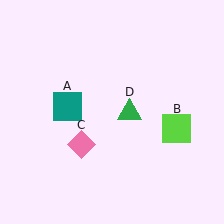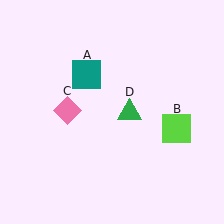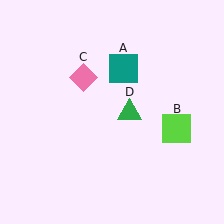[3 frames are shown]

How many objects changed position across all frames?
2 objects changed position: teal square (object A), pink diamond (object C).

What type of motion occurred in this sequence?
The teal square (object A), pink diamond (object C) rotated clockwise around the center of the scene.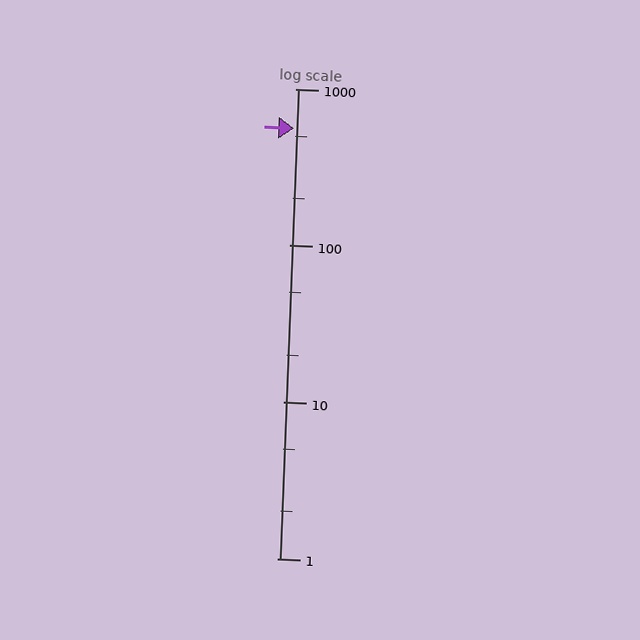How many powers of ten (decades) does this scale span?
The scale spans 3 decades, from 1 to 1000.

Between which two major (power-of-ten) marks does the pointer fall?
The pointer is between 100 and 1000.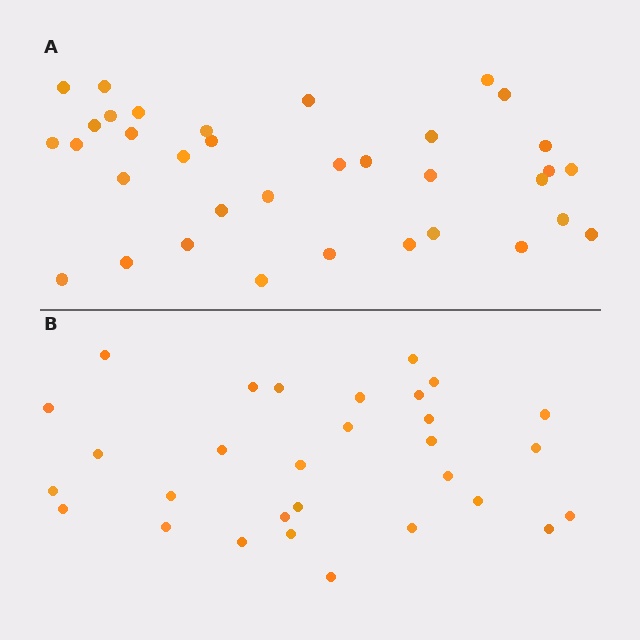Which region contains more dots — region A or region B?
Region A (the top region) has more dots.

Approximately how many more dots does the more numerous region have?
Region A has about 5 more dots than region B.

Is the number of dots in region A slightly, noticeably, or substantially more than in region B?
Region A has only slightly more — the two regions are fairly close. The ratio is roughly 1.2 to 1.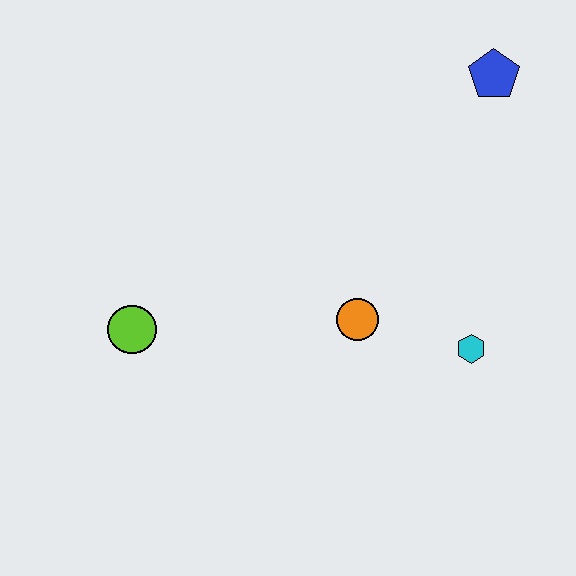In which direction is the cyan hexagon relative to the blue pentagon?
The cyan hexagon is below the blue pentagon.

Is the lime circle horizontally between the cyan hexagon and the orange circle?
No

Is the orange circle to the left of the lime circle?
No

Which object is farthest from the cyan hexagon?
The lime circle is farthest from the cyan hexagon.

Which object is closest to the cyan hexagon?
The orange circle is closest to the cyan hexagon.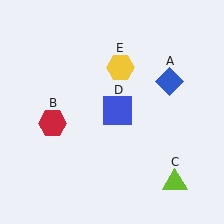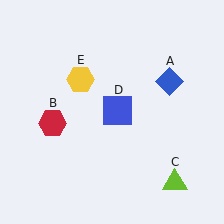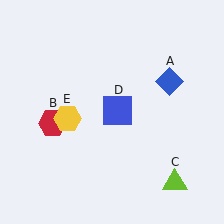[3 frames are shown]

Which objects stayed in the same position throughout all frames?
Blue diamond (object A) and red hexagon (object B) and lime triangle (object C) and blue square (object D) remained stationary.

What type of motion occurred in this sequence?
The yellow hexagon (object E) rotated counterclockwise around the center of the scene.